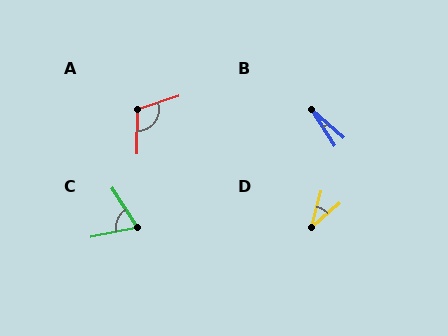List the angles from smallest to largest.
B (16°), D (34°), C (69°), A (109°).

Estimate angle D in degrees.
Approximately 34 degrees.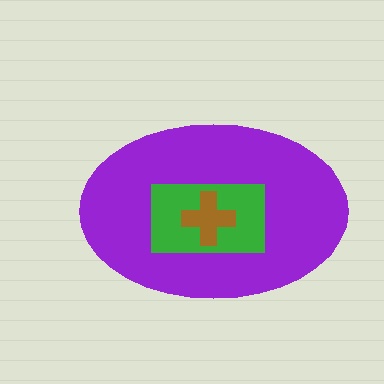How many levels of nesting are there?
3.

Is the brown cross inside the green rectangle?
Yes.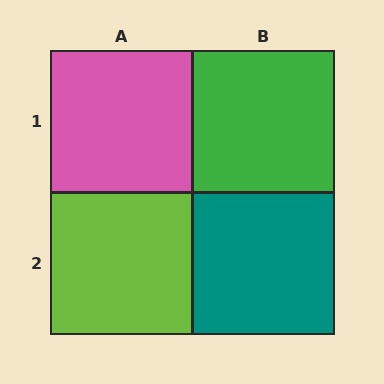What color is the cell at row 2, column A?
Lime.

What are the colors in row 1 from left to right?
Pink, green.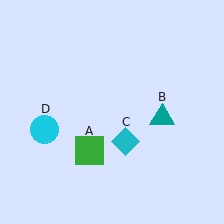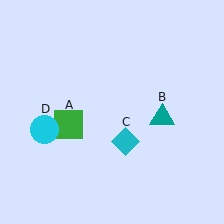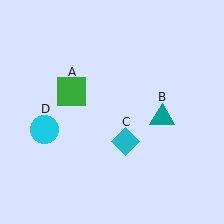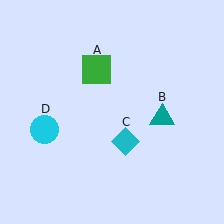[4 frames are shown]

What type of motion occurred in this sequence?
The green square (object A) rotated clockwise around the center of the scene.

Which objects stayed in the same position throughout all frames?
Teal triangle (object B) and cyan diamond (object C) and cyan circle (object D) remained stationary.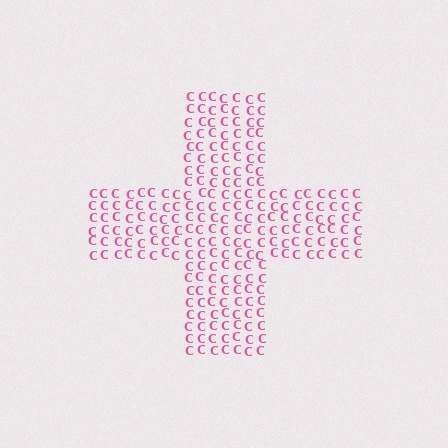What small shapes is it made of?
It is made of small letter C's.